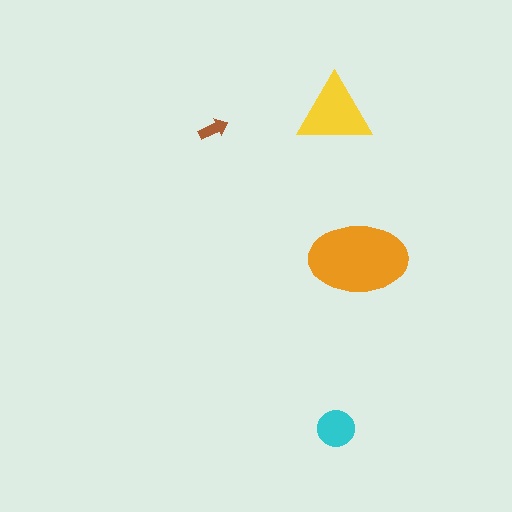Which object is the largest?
The orange ellipse.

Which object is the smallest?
The brown arrow.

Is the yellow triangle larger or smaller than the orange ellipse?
Smaller.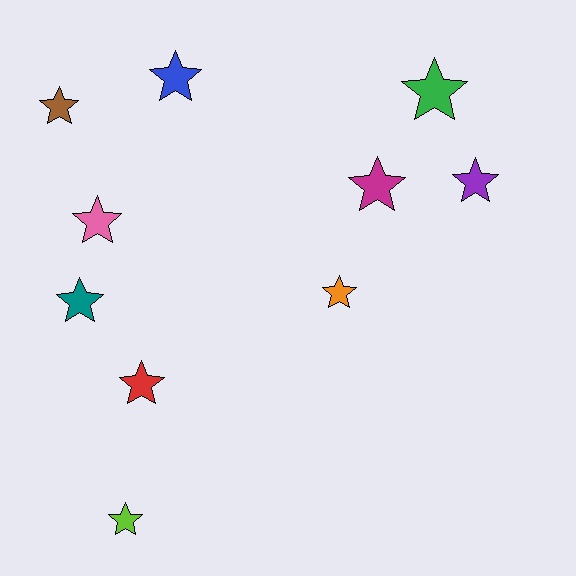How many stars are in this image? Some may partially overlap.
There are 10 stars.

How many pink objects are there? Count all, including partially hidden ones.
There is 1 pink object.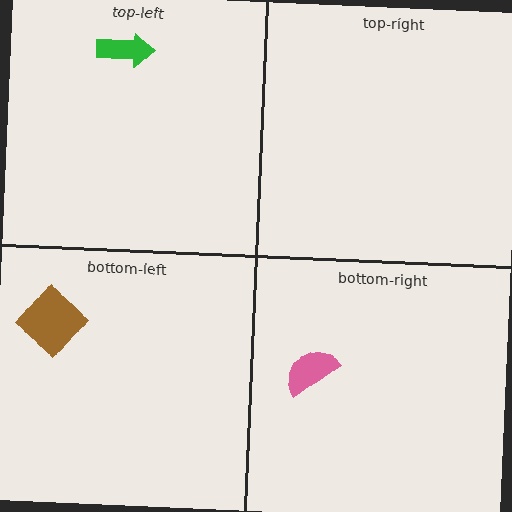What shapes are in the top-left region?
The green arrow.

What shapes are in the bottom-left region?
The brown diamond.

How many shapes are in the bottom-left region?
1.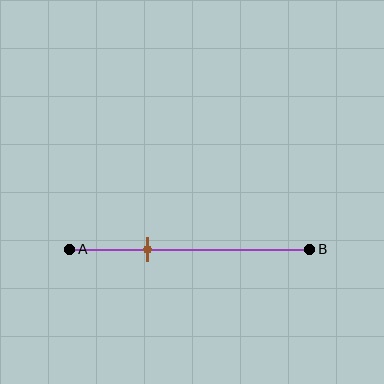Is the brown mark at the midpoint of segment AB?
No, the mark is at about 30% from A, not at the 50% midpoint.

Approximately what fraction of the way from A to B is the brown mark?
The brown mark is approximately 30% of the way from A to B.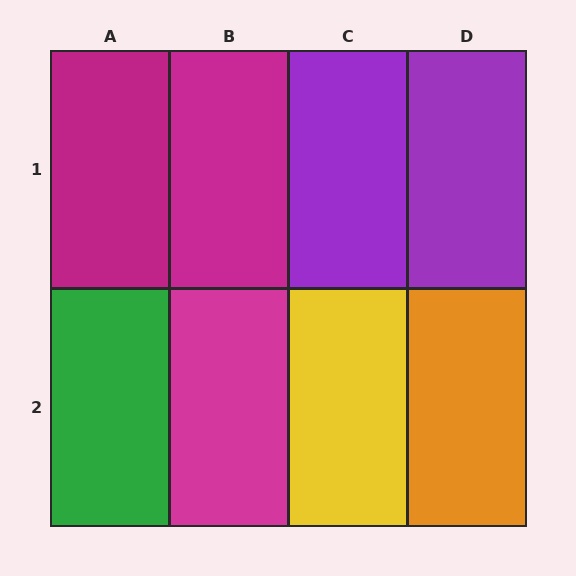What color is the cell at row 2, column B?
Magenta.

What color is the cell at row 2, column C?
Yellow.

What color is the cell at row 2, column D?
Orange.